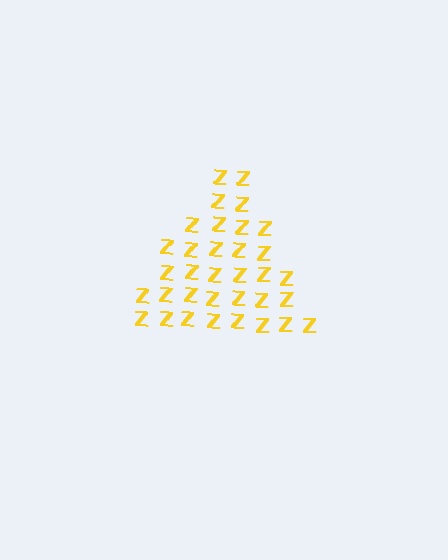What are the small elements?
The small elements are letter Z's.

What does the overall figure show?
The overall figure shows a triangle.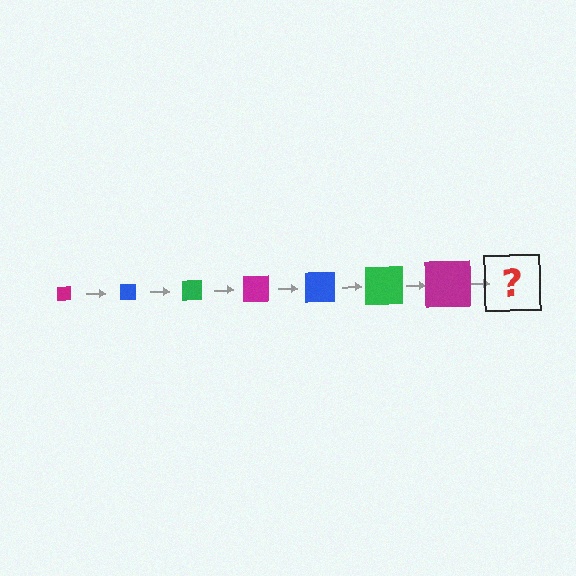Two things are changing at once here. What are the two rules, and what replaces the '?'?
The two rules are that the square grows larger each step and the color cycles through magenta, blue, and green. The '?' should be a blue square, larger than the previous one.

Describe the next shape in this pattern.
It should be a blue square, larger than the previous one.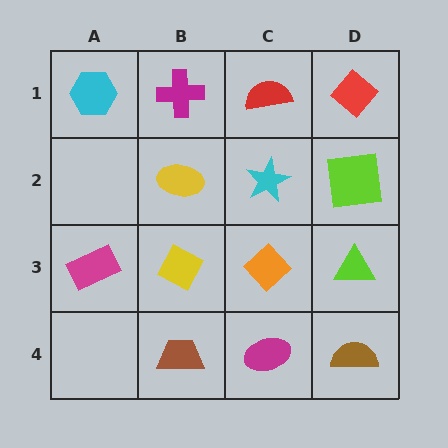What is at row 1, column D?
A red diamond.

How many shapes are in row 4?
3 shapes.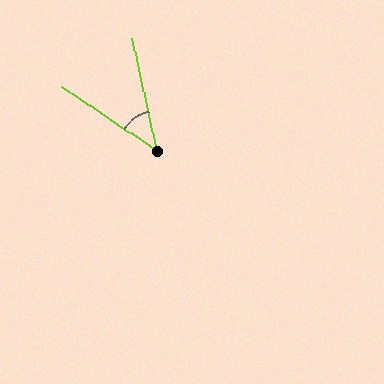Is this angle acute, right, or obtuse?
It is acute.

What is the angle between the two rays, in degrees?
Approximately 44 degrees.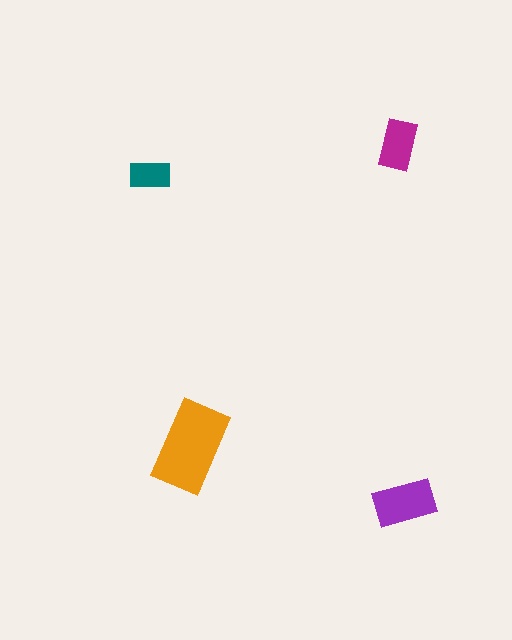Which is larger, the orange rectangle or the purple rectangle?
The orange one.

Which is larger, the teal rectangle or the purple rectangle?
The purple one.